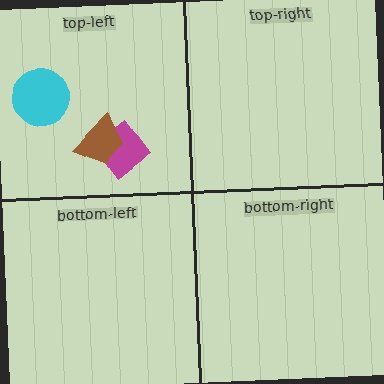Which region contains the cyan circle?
The top-left region.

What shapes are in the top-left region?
The magenta diamond, the cyan circle, the brown trapezoid.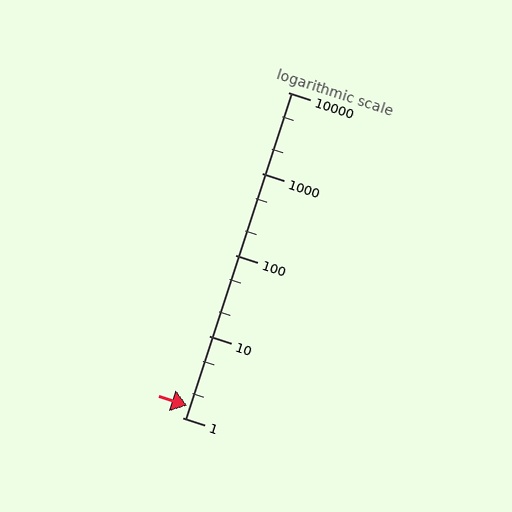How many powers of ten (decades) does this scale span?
The scale spans 4 decades, from 1 to 10000.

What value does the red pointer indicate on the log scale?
The pointer indicates approximately 1.4.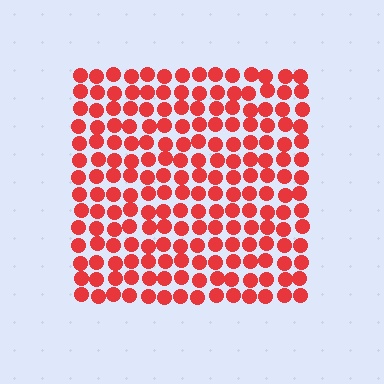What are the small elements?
The small elements are circles.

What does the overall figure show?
The overall figure shows a square.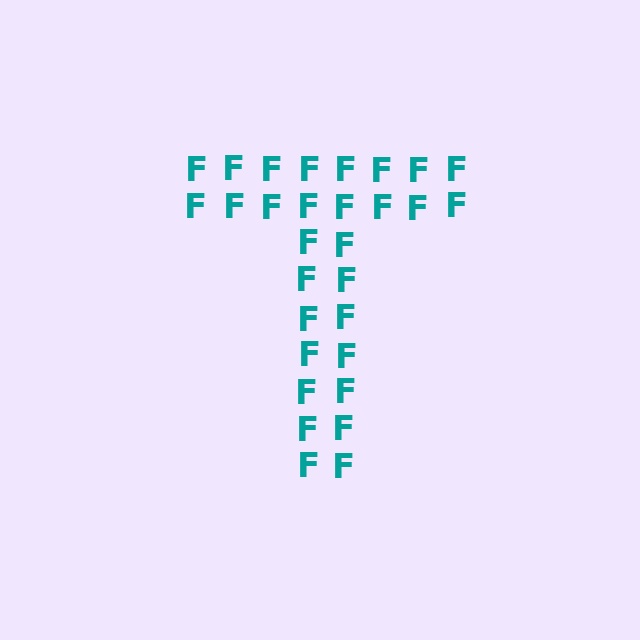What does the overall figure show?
The overall figure shows the letter T.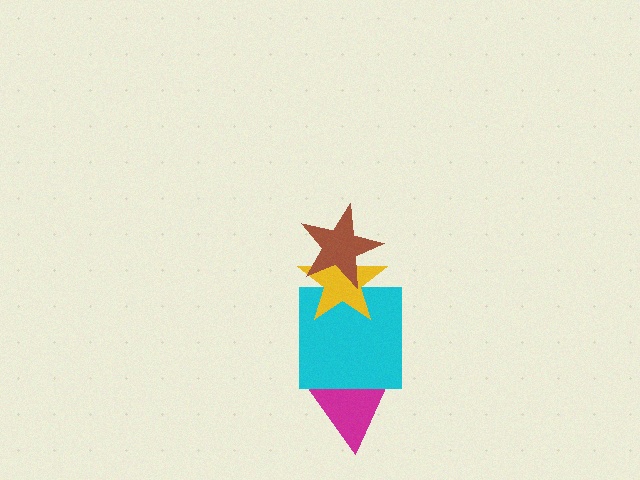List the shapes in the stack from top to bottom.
From top to bottom: the brown star, the yellow star, the cyan square, the magenta triangle.